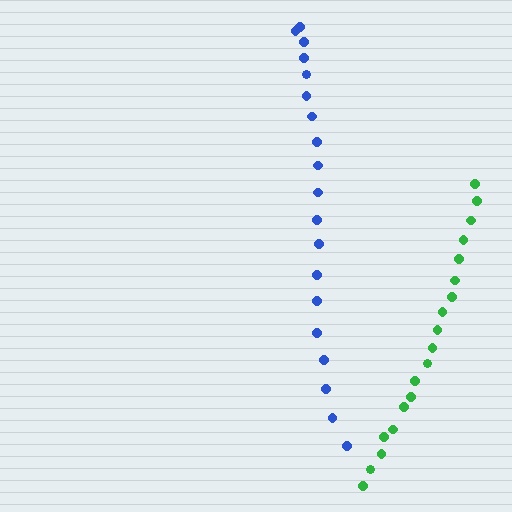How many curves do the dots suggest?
There are 2 distinct paths.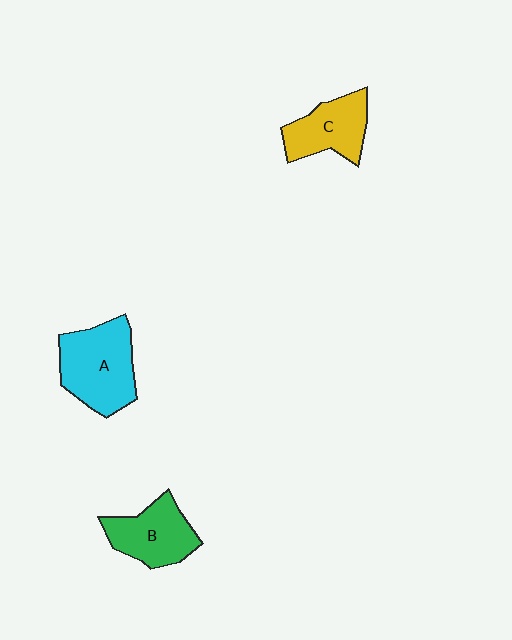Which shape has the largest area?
Shape A (cyan).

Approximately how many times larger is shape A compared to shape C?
Approximately 1.4 times.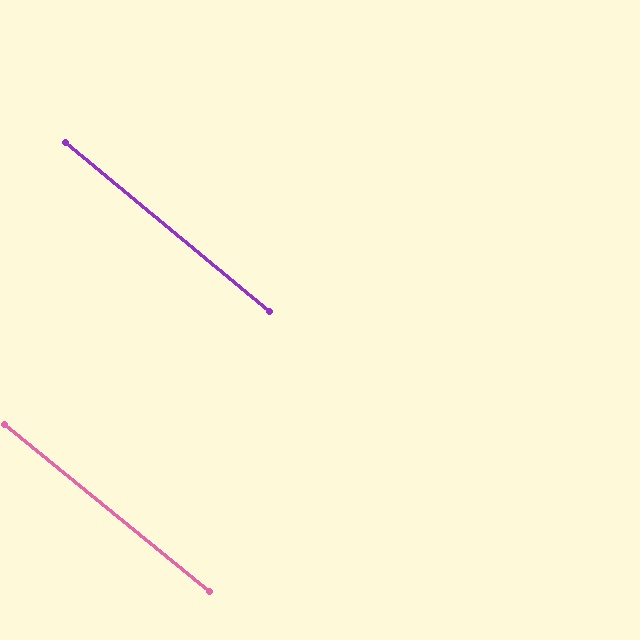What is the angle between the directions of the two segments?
Approximately 1 degree.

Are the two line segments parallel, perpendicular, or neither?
Parallel — their directions differ by only 0.6°.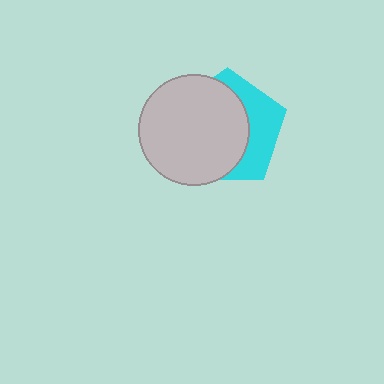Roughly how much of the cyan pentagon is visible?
A small part of it is visible (roughly 36%).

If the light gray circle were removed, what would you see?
You would see the complete cyan pentagon.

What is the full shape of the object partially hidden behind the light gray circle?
The partially hidden object is a cyan pentagon.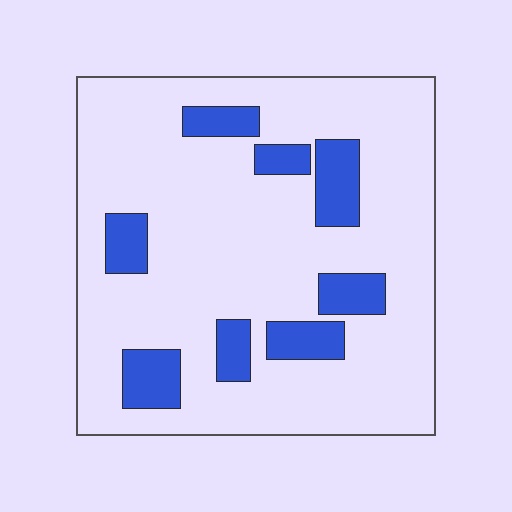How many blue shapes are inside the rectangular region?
8.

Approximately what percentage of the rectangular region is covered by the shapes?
Approximately 15%.